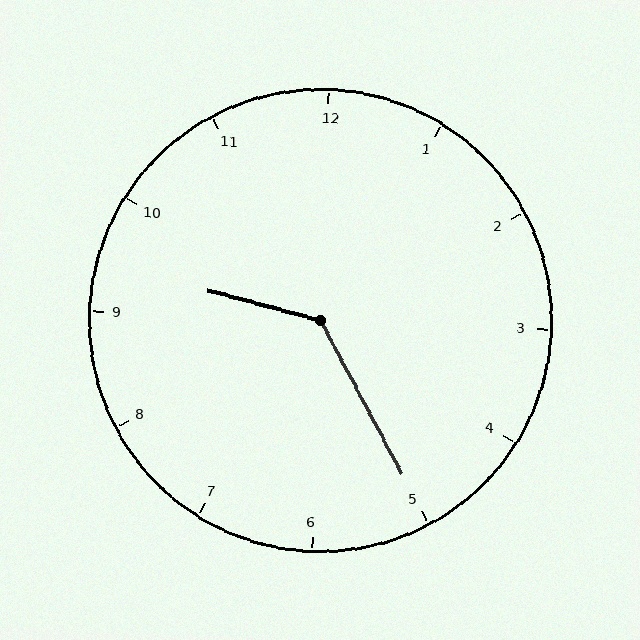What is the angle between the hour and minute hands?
Approximately 132 degrees.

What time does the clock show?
9:25.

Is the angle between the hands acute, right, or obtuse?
It is obtuse.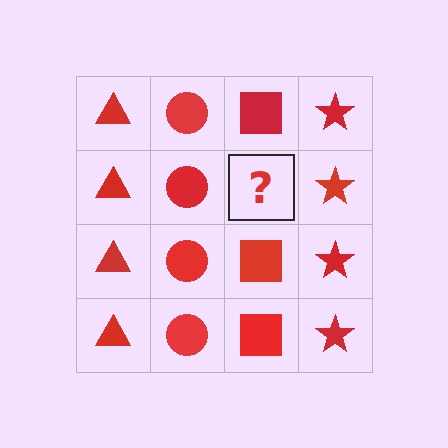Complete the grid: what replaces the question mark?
The question mark should be replaced with a red square.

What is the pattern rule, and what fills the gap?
The rule is that each column has a consistent shape. The gap should be filled with a red square.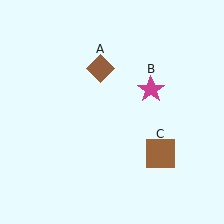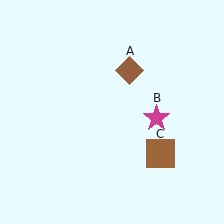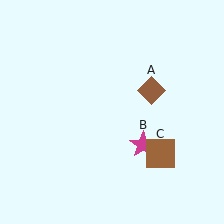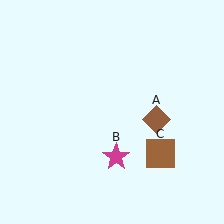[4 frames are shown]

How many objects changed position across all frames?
2 objects changed position: brown diamond (object A), magenta star (object B).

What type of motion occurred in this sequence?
The brown diamond (object A), magenta star (object B) rotated clockwise around the center of the scene.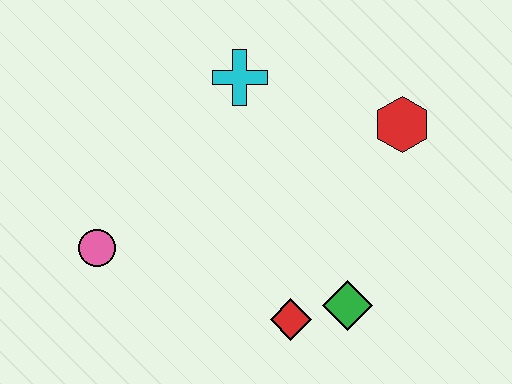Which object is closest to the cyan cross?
The red hexagon is closest to the cyan cross.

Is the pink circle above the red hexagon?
No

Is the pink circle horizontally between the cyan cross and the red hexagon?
No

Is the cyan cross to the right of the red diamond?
No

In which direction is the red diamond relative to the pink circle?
The red diamond is to the right of the pink circle.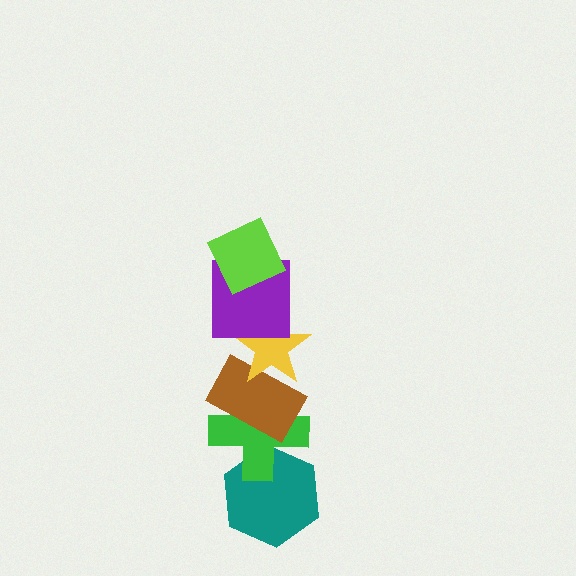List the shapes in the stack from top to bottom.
From top to bottom: the lime diamond, the purple square, the yellow star, the brown rectangle, the green cross, the teal hexagon.